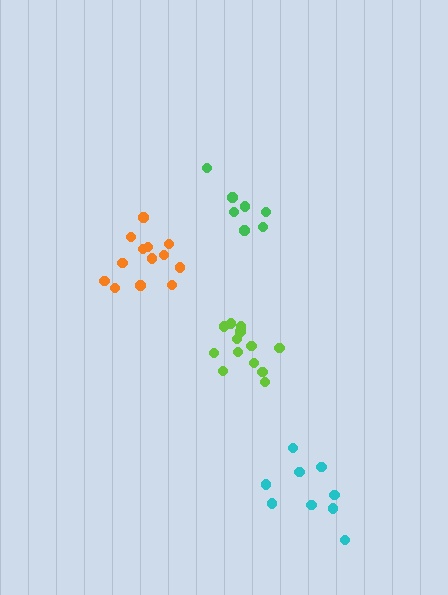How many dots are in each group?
Group 1: 13 dots, Group 2: 7 dots, Group 3: 9 dots, Group 4: 13 dots (42 total).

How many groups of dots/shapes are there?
There are 4 groups.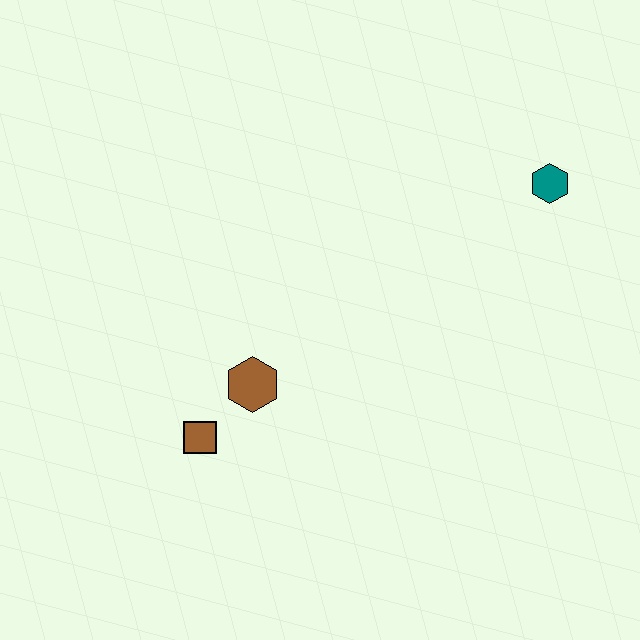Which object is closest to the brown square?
The brown hexagon is closest to the brown square.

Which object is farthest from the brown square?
The teal hexagon is farthest from the brown square.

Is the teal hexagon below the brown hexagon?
No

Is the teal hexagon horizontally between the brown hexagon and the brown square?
No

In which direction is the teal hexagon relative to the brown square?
The teal hexagon is to the right of the brown square.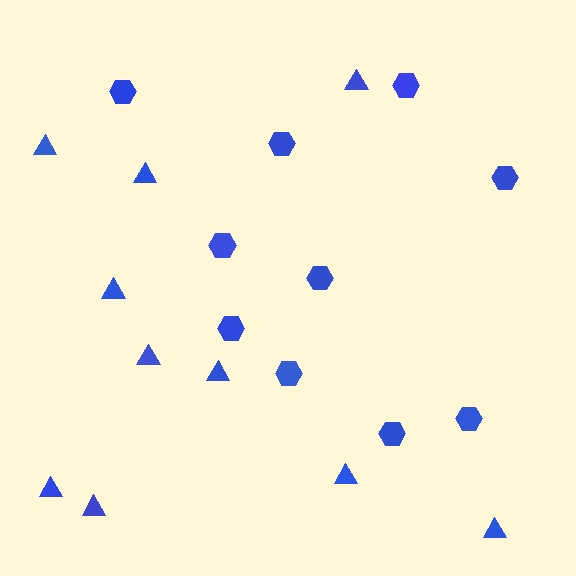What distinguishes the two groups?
There are 2 groups: one group of hexagons (10) and one group of triangles (10).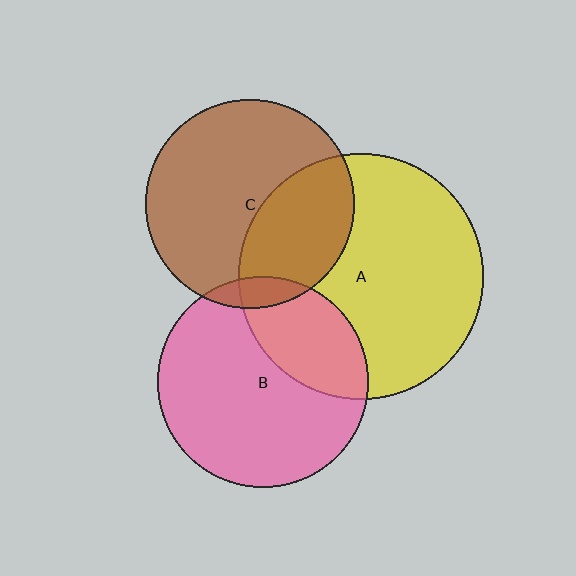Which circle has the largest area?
Circle A (yellow).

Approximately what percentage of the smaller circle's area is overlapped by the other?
Approximately 30%.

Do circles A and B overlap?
Yes.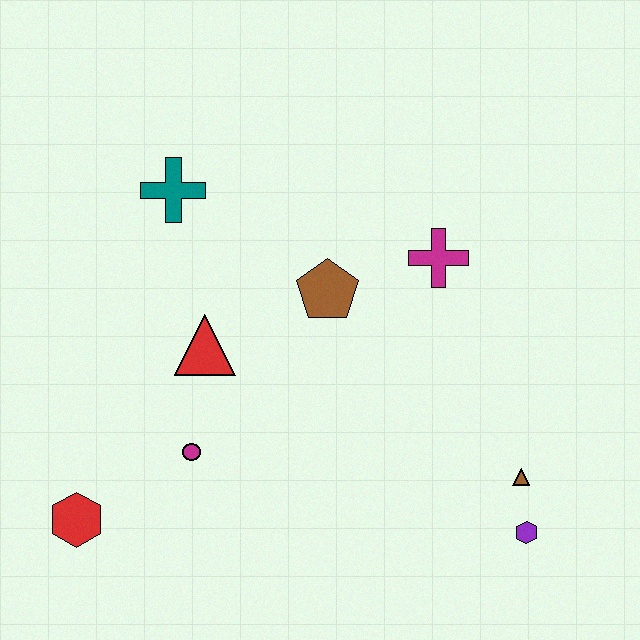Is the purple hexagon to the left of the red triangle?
No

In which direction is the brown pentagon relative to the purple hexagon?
The brown pentagon is above the purple hexagon.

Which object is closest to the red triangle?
The magenta circle is closest to the red triangle.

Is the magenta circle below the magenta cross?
Yes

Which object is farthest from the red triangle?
The purple hexagon is farthest from the red triangle.